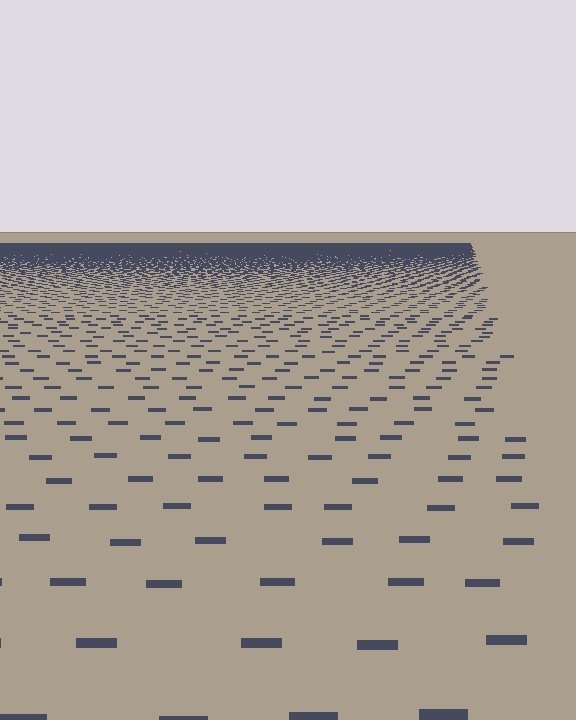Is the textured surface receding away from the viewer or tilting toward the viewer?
The surface is receding away from the viewer. Texture elements get smaller and denser toward the top.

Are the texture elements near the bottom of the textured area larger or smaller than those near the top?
Larger. Near the bottom, elements are closer to the viewer and appear at a bigger on-screen size.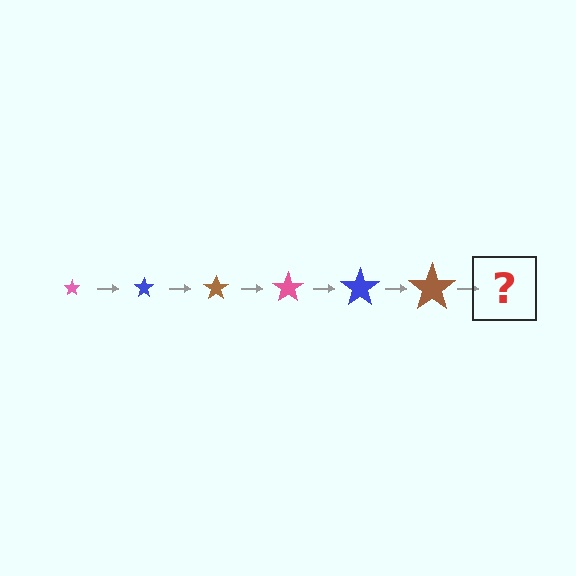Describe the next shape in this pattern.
It should be a pink star, larger than the previous one.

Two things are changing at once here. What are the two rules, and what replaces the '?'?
The two rules are that the star grows larger each step and the color cycles through pink, blue, and brown. The '?' should be a pink star, larger than the previous one.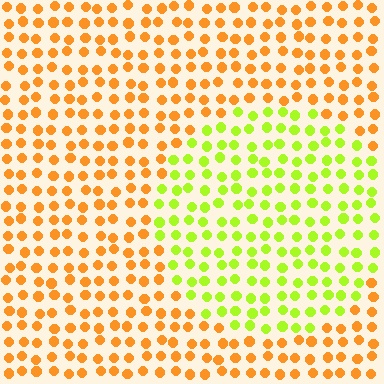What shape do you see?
I see a circle.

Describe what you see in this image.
The image is filled with small orange elements in a uniform arrangement. A circle-shaped region is visible where the elements are tinted to a slightly different hue, forming a subtle color boundary.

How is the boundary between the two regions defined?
The boundary is defined purely by a slight shift in hue (about 53 degrees). Spacing, size, and orientation are identical on both sides.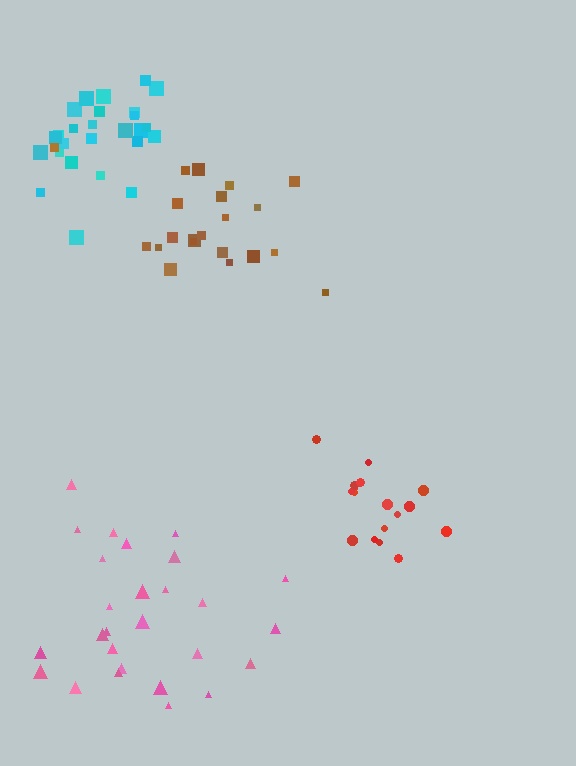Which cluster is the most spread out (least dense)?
Pink.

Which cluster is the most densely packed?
Cyan.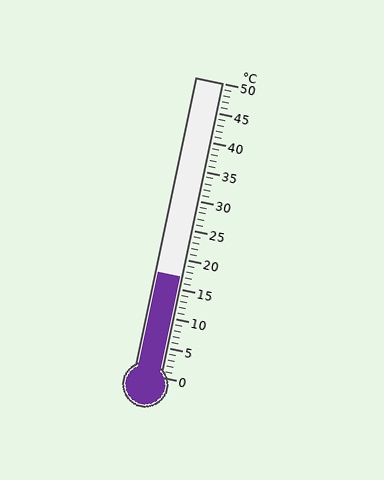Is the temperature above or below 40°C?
The temperature is below 40°C.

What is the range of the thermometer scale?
The thermometer scale ranges from 0°C to 50°C.